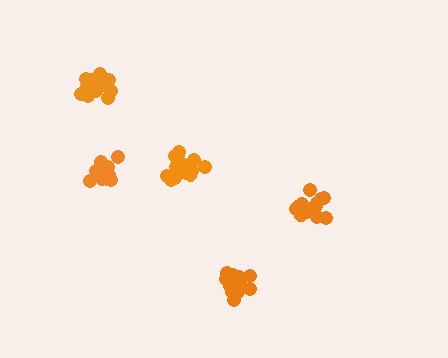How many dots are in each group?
Group 1: 17 dots, Group 2: 16 dots, Group 3: 16 dots, Group 4: 14 dots, Group 5: 13 dots (76 total).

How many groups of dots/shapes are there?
There are 5 groups.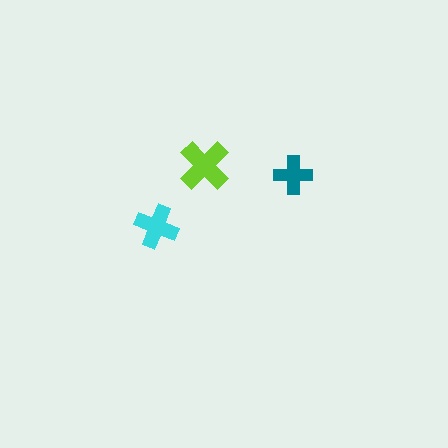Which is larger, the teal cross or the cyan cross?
The cyan one.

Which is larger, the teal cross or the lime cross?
The lime one.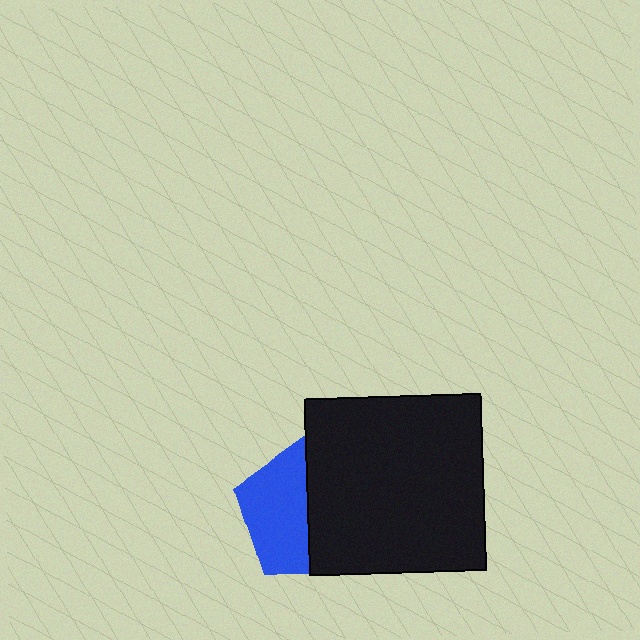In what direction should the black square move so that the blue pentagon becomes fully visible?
The black square should move right. That is the shortest direction to clear the overlap and leave the blue pentagon fully visible.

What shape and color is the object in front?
The object in front is a black square.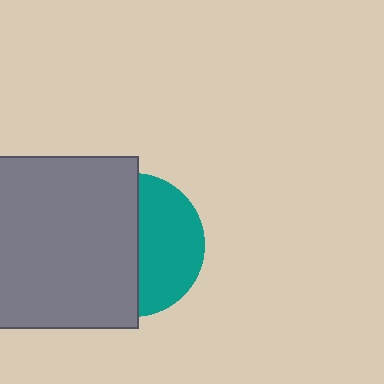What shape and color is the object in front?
The object in front is a gray rectangle.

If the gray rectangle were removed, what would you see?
You would see the complete teal circle.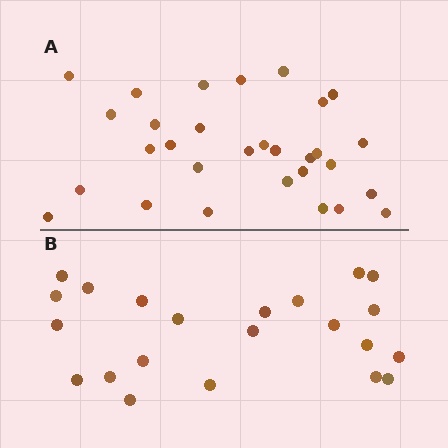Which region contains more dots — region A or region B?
Region A (the top region) has more dots.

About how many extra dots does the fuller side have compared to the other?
Region A has roughly 8 or so more dots than region B.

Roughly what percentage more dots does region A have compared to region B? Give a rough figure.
About 35% more.